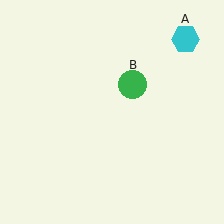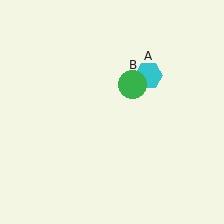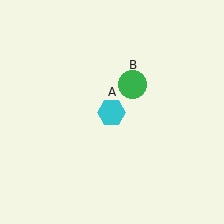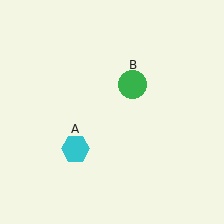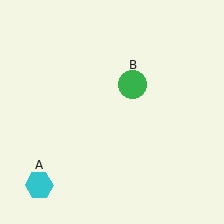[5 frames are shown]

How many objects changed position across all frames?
1 object changed position: cyan hexagon (object A).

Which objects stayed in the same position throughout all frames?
Green circle (object B) remained stationary.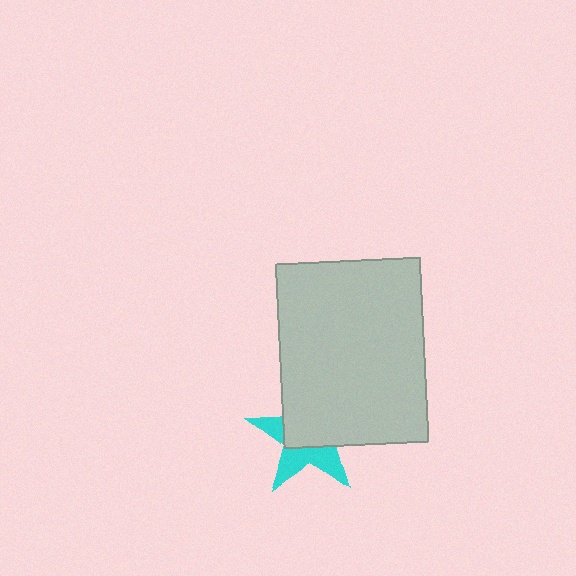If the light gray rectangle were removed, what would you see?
You would see the complete cyan star.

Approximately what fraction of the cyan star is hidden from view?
Roughly 58% of the cyan star is hidden behind the light gray rectangle.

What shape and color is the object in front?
The object in front is a light gray rectangle.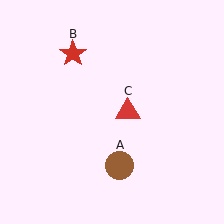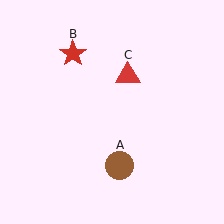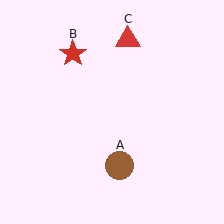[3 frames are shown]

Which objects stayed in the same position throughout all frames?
Brown circle (object A) and red star (object B) remained stationary.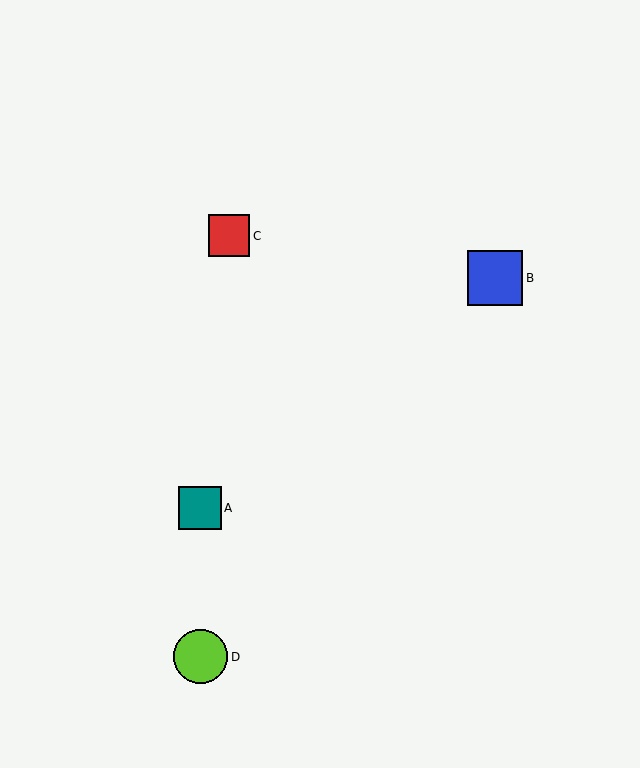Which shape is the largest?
The blue square (labeled B) is the largest.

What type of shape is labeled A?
Shape A is a teal square.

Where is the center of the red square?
The center of the red square is at (229, 236).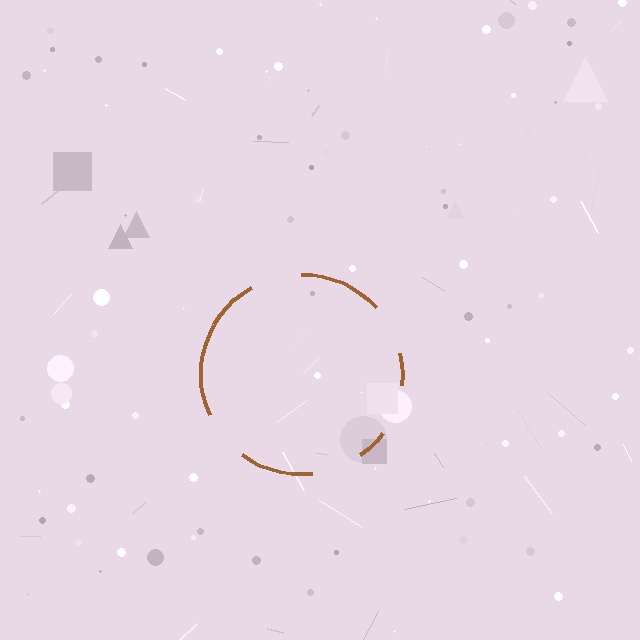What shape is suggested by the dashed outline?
The dashed outline suggests a circle.